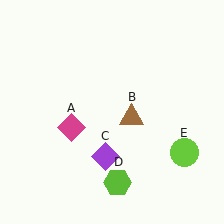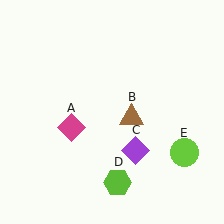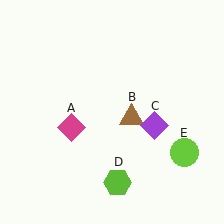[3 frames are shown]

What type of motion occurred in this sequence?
The purple diamond (object C) rotated counterclockwise around the center of the scene.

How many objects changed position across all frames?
1 object changed position: purple diamond (object C).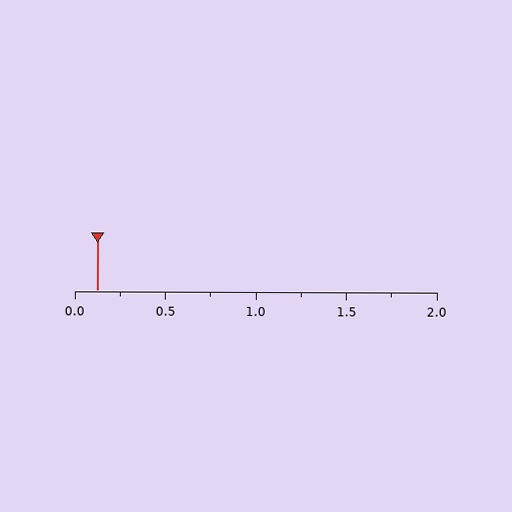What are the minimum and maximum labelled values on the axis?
The axis runs from 0.0 to 2.0.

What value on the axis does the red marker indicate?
The marker indicates approximately 0.12.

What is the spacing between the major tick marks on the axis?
The major ticks are spaced 0.5 apart.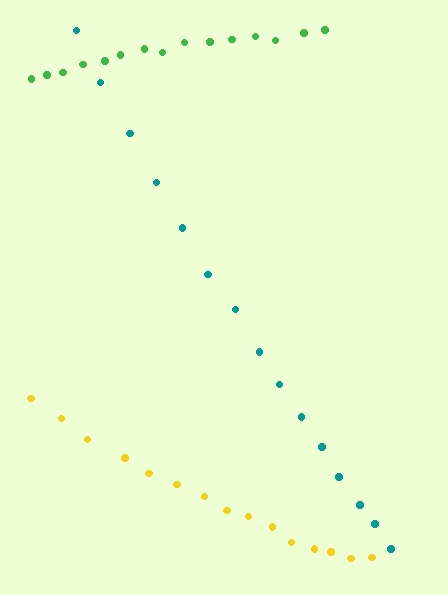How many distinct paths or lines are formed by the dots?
There are 3 distinct paths.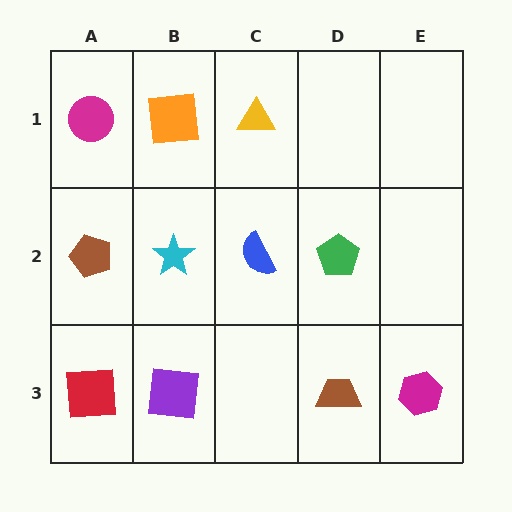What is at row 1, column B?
An orange square.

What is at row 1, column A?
A magenta circle.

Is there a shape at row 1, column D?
No, that cell is empty.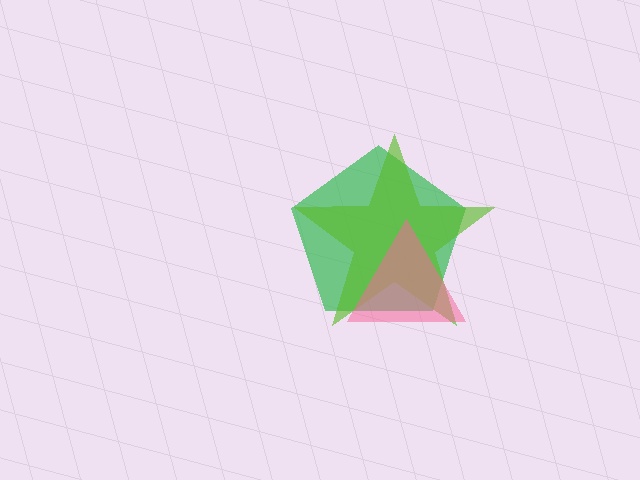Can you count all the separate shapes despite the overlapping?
Yes, there are 3 separate shapes.